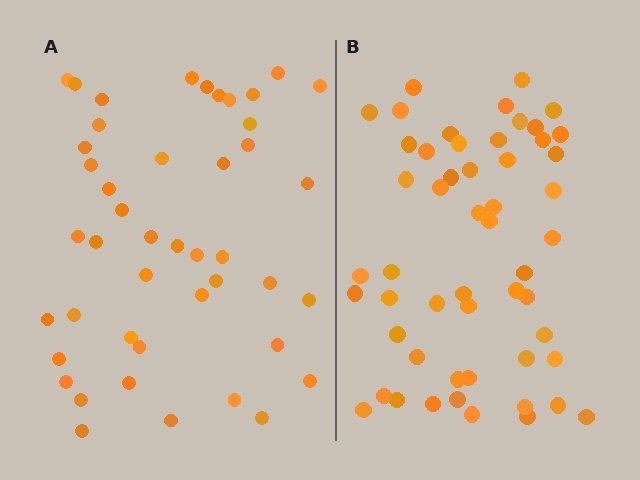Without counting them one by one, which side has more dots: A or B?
Region B (the right region) has more dots.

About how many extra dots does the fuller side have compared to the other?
Region B has roughly 8 or so more dots than region A.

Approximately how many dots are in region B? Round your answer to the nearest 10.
About 50 dots. (The exact count is 53, which rounds to 50.)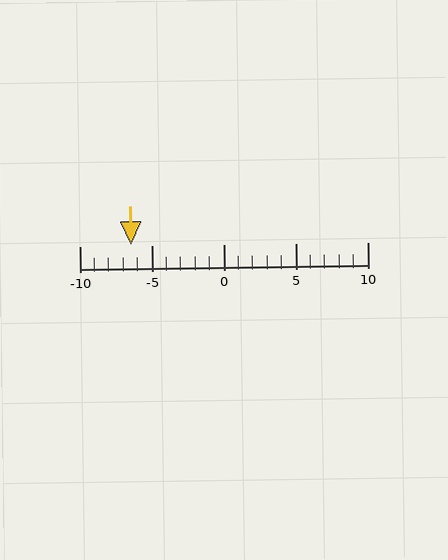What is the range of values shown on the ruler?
The ruler shows values from -10 to 10.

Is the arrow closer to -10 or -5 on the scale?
The arrow is closer to -5.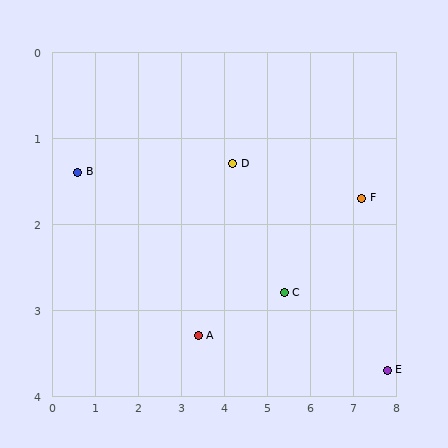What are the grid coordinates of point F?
Point F is at approximately (7.2, 1.7).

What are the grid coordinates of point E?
Point E is at approximately (7.8, 3.7).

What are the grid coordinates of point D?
Point D is at approximately (4.2, 1.3).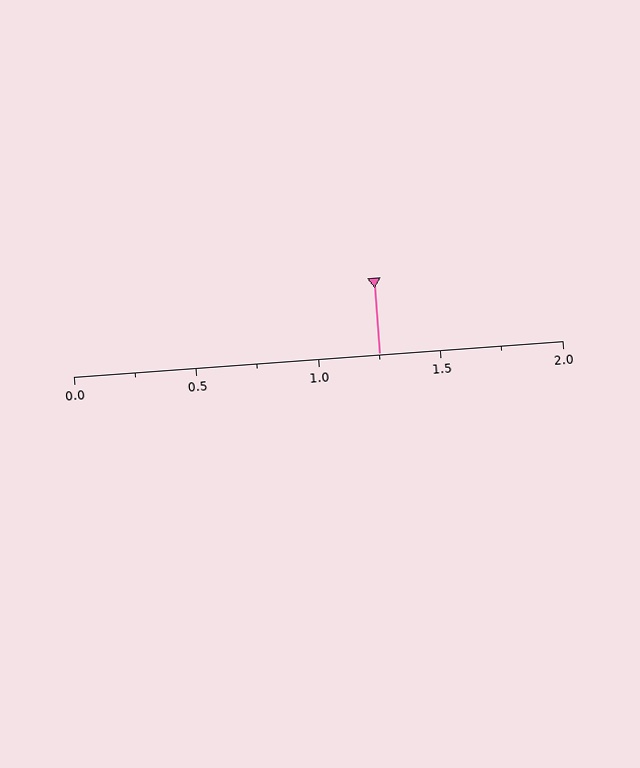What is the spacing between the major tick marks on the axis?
The major ticks are spaced 0.5 apart.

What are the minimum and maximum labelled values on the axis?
The axis runs from 0.0 to 2.0.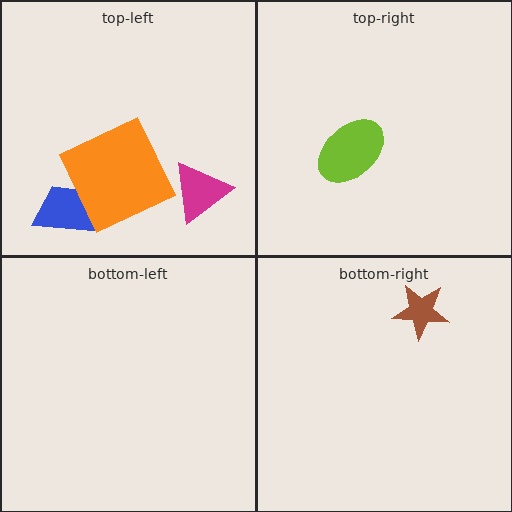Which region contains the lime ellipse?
The top-right region.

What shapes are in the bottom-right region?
The brown star.